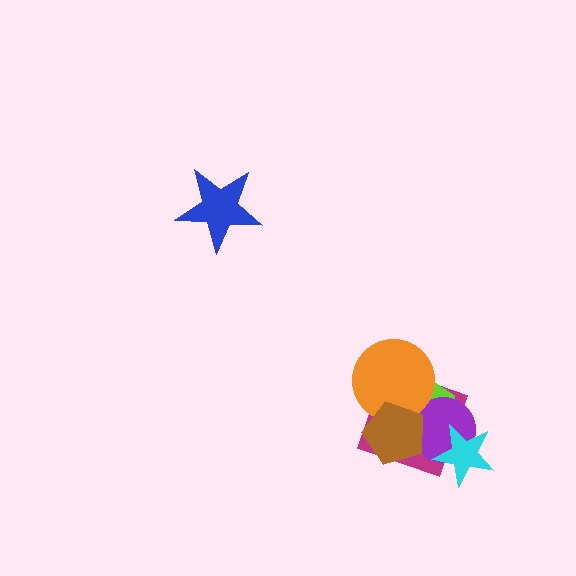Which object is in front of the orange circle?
The brown pentagon is in front of the orange circle.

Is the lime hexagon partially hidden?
Yes, it is partially covered by another shape.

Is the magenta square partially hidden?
Yes, it is partially covered by another shape.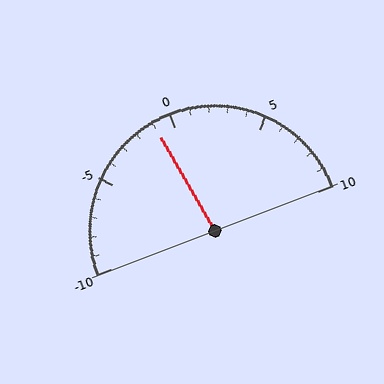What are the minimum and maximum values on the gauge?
The gauge ranges from -10 to 10.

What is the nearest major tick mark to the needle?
The nearest major tick mark is 0.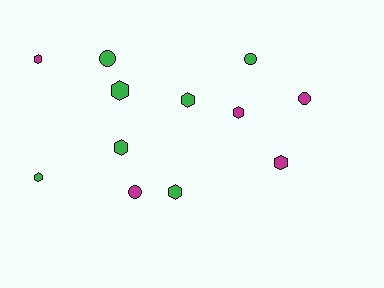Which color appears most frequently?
Green, with 7 objects.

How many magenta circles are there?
There are 2 magenta circles.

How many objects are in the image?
There are 12 objects.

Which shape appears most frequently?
Hexagon, with 8 objects.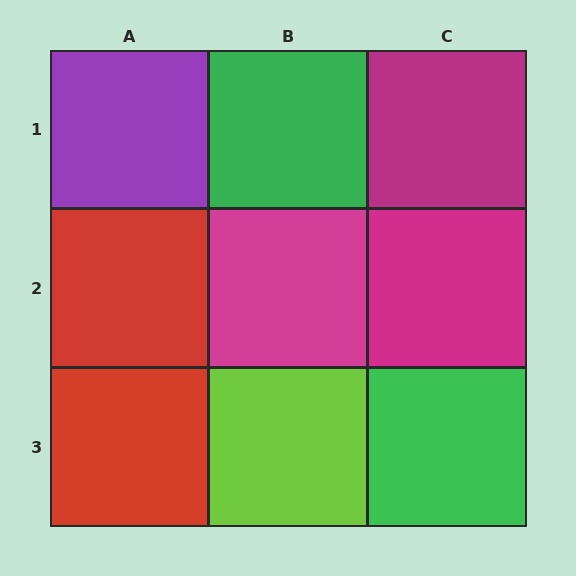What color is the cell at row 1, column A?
Purple.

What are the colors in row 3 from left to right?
Red, lime, green.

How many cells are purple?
1 cell is purple.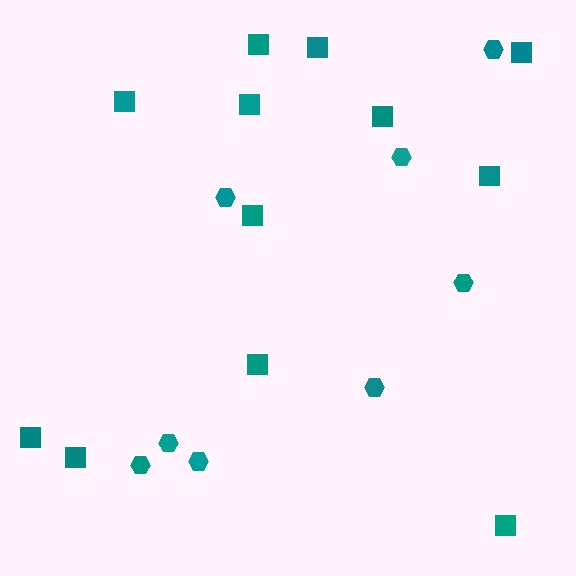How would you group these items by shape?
There are 2 groups: one group of squares (12) and one group of hexagons (8).